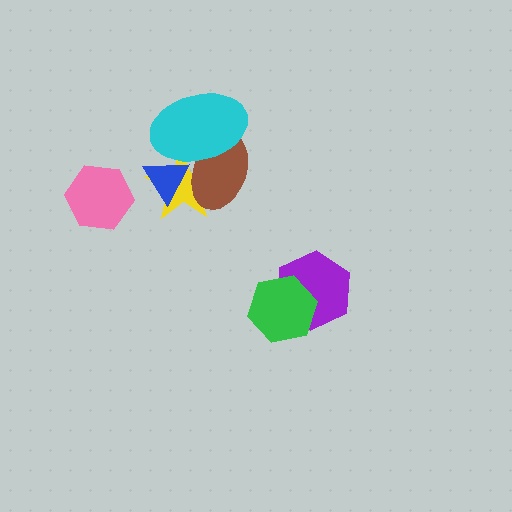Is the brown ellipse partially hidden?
Yes, it is partially covered by another shape.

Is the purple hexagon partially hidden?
Yes, it is partially covered by another shape.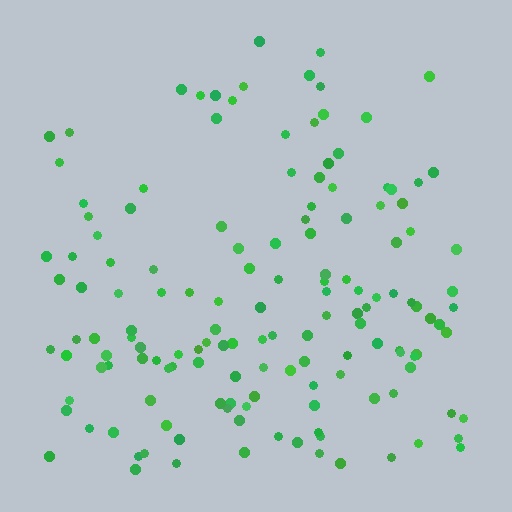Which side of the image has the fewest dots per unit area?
The top.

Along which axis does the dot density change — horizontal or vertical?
Vertical.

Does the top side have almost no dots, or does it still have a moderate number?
Still a moderate number, just noticeably fewer than the bottom.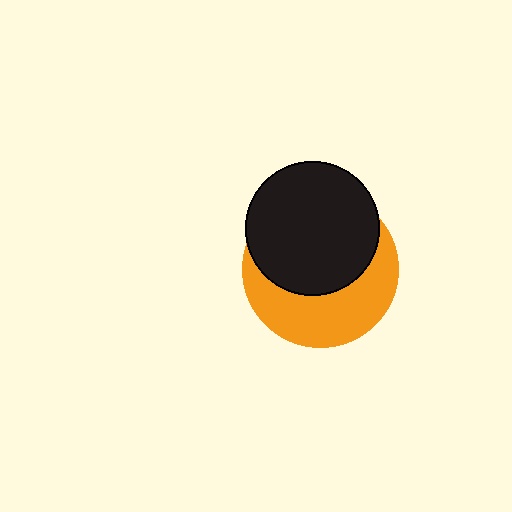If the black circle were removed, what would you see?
You would see the complete orange circle.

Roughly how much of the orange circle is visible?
About half of it is visible (roughly 45%).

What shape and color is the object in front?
The object in front is a black circle.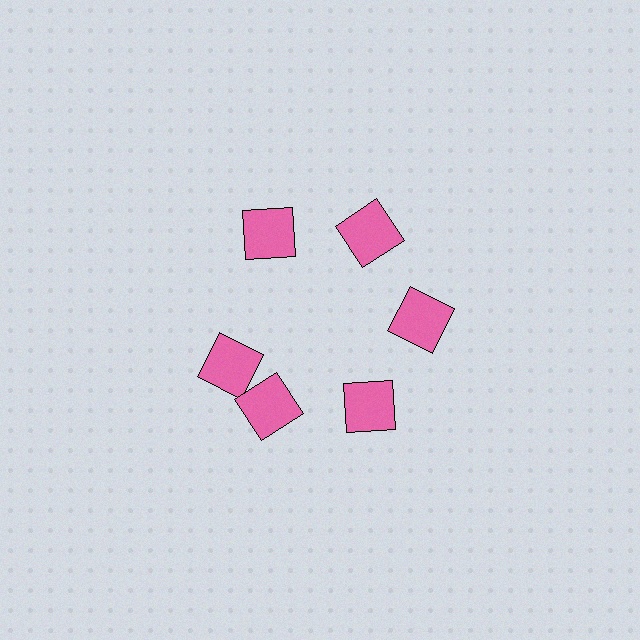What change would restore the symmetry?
The symmetry would be restored by rotating it back into even spacing with its neighbors so that all 6 squares sit at equal angles and equal distance from the center.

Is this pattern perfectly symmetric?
No. The 6 pink squares are arranged in a ring, but one element near the 9 o'clock position is rotated out of alignment along the ring, breaking the 6-fold rotational symmetry.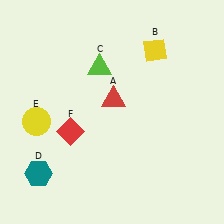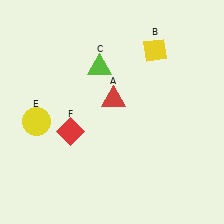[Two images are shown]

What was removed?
The teal hexagon (D) was removed in Image 2.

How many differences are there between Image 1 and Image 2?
There is 1 difference between the two images.